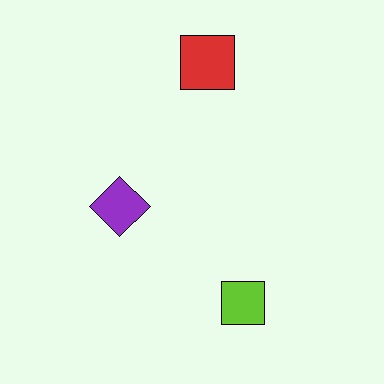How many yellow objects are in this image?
There are no yellow objects.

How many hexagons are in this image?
There are no hexagons.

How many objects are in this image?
There are 3 objects.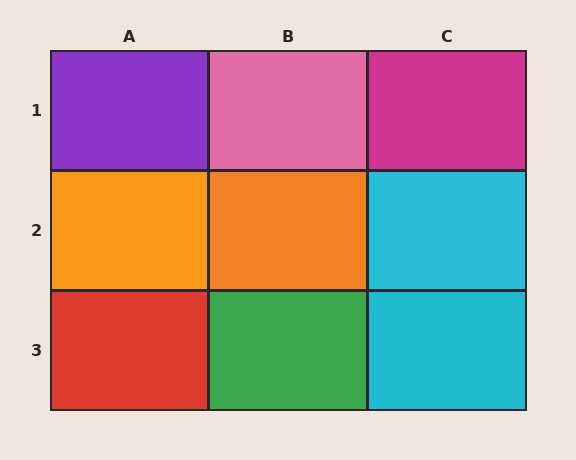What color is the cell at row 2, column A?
Orange.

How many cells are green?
1 cell is green.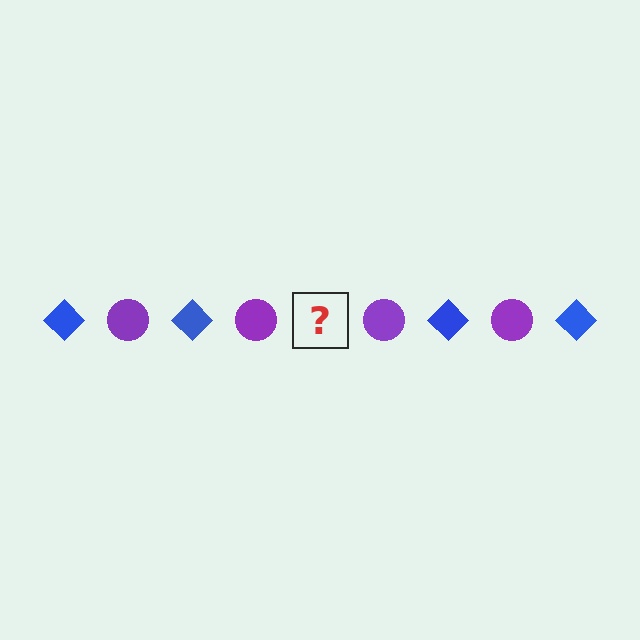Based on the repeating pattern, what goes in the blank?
The blank should be a blue diamond.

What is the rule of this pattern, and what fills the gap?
The rule is that the pattern alternates between blue diamond and purple circle. The gap should be filled with a blue diamond.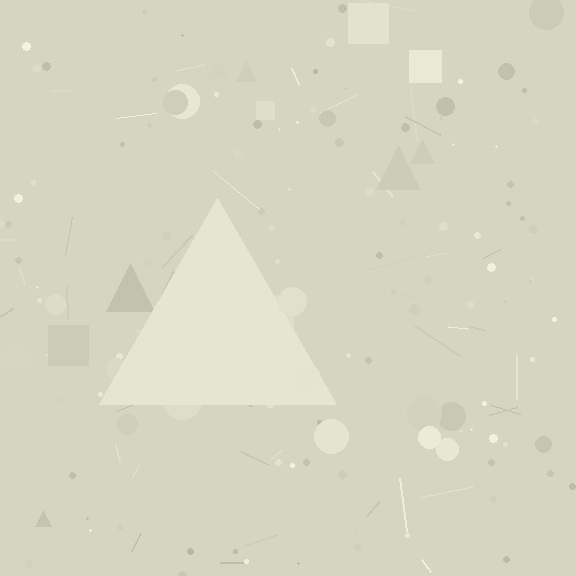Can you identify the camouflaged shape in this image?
The camouflaged shape is a triangle.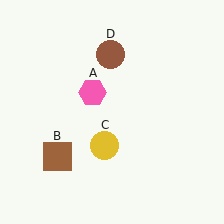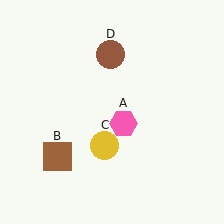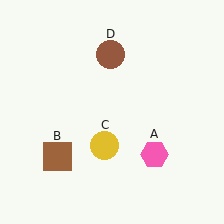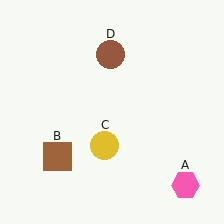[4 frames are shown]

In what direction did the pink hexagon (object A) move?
The pink hexagon (object A) moved down and to the right.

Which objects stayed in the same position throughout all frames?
Brown square (object B) and yellow circle (object C) and brown circle (object D) remained stationary.